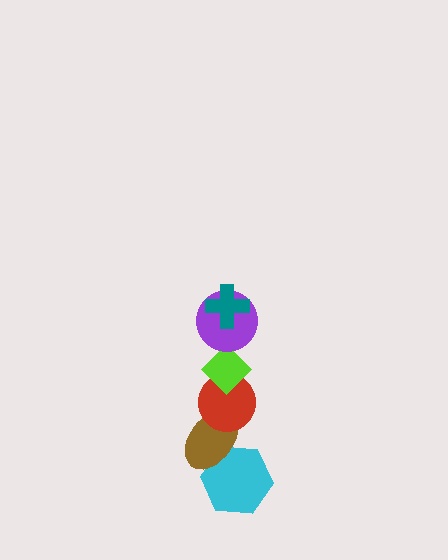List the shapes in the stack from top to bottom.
From top to bottom: the teal cross, the purple circle, the lime diamond, the red circle, the brown ellipse, the cyan hexagon.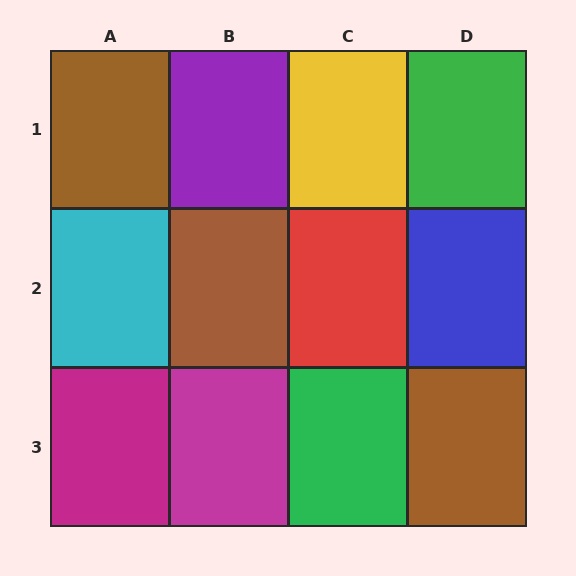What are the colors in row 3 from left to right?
Magenta, magenta, green, brown.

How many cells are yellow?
1 cell is yellow.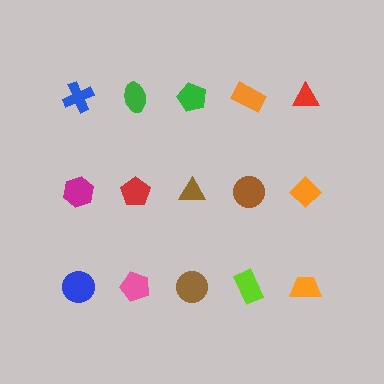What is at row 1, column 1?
A blue cross.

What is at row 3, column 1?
A blue circle.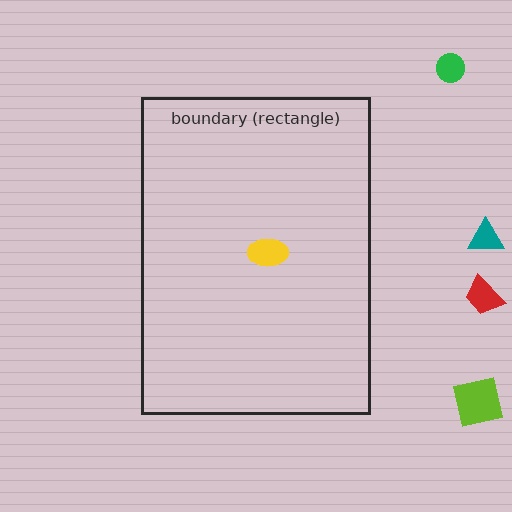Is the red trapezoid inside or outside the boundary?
Outside.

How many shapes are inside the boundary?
1 inside, 4 outside.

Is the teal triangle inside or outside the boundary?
Outside.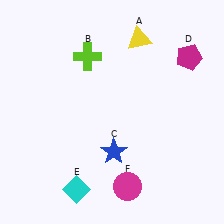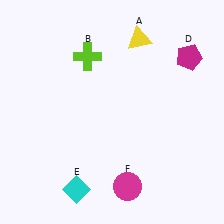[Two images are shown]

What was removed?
The blue star (C) was removed in Image 2.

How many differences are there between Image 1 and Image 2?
There is 1 difference between the two images.